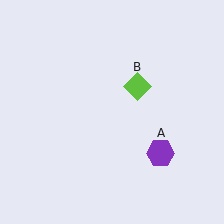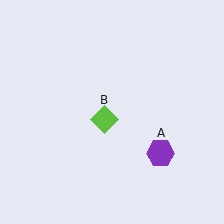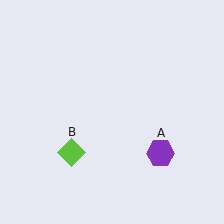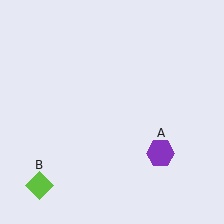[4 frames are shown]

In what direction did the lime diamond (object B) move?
The lime diamond (object B) moved down and to the left.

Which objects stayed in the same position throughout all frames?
Purple hexagon (object A) remained stationary.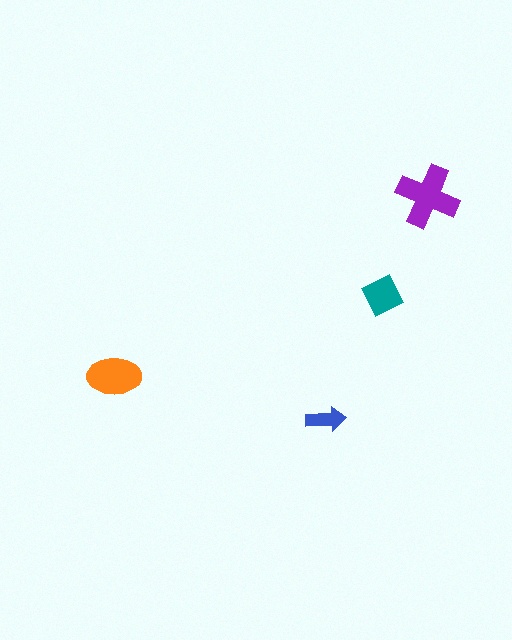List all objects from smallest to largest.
The blue arrow, the teal diamond, the orange ellipse, the purple cross.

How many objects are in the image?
There are 4 objects in the image.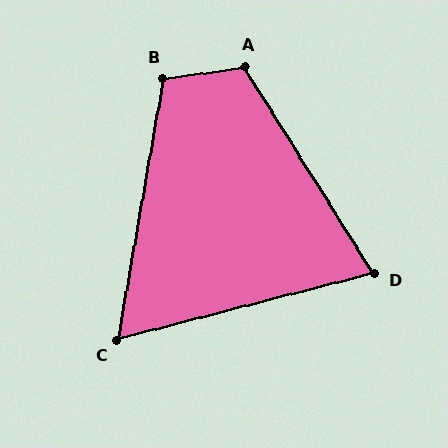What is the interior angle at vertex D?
Approximately 73 degrees (acute).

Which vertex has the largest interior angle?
A, at approximately 114 degrees.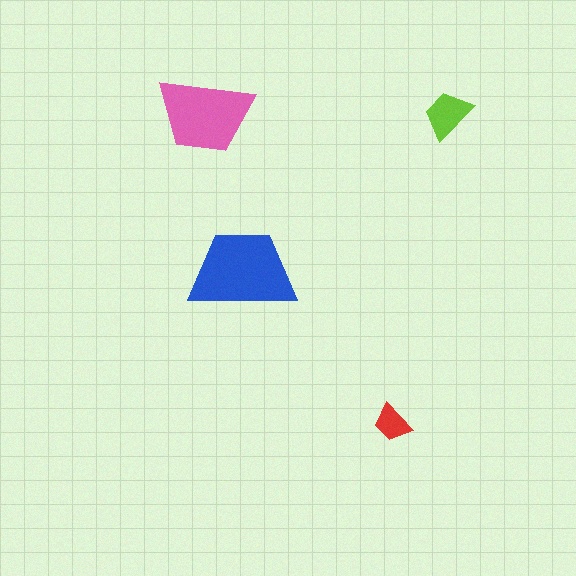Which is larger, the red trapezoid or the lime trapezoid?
The lime one.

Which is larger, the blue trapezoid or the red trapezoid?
The blue one.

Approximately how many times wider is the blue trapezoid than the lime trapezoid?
About 2 times wider.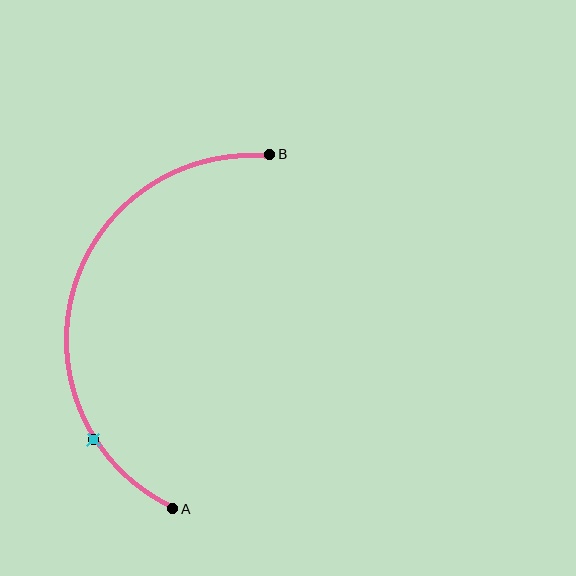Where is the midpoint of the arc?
The arc midpoint is the point on the curve farthest from the straight line joining A and B. It sits to the left of that line.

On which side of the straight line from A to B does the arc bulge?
The arc bulges to the left of the straight line connecting A and B.